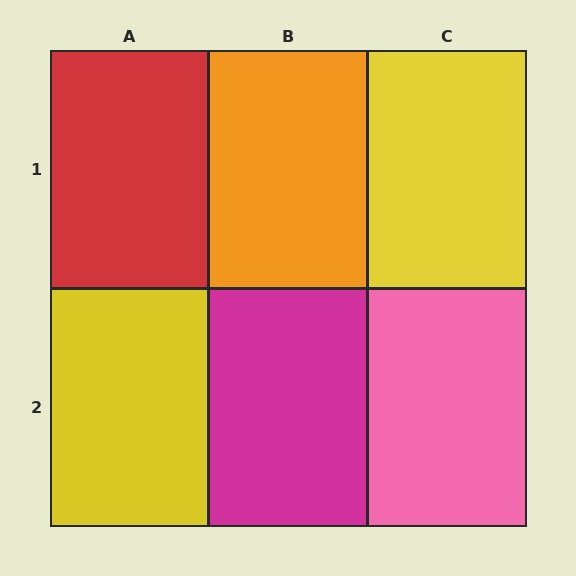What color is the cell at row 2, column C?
Pink.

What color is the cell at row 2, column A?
Yellow.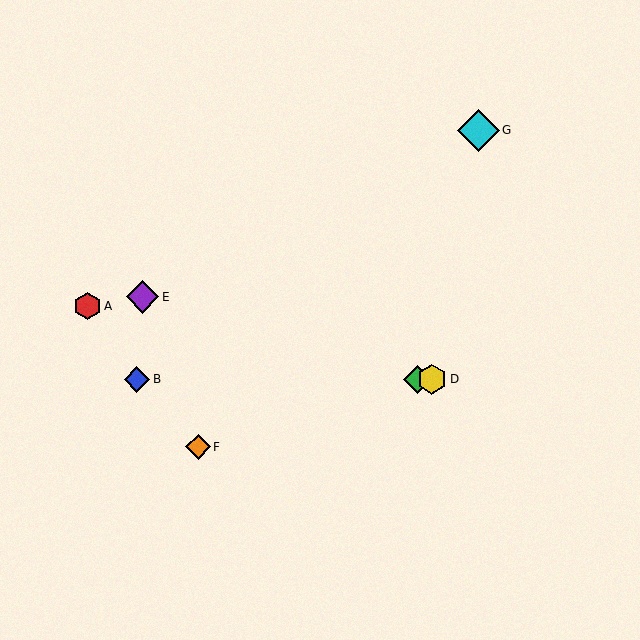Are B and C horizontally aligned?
Yes, both are at y≈379.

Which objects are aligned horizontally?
Objects B, C, D are aligned horizontally.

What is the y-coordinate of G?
Object G is at y≈130.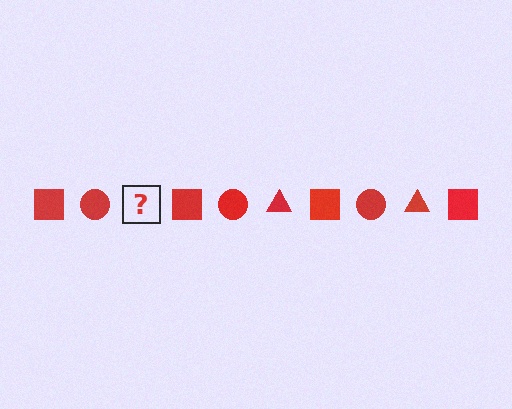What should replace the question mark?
The question mark should be replaced with a red triangle.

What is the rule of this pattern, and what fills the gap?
The rule is that the pattern cycles through square, circle, triangle shapes in red. The gap should be filled with a red triangle.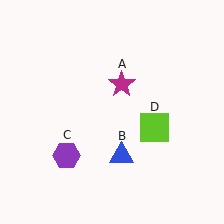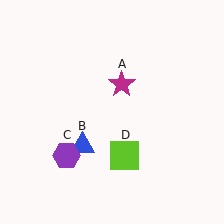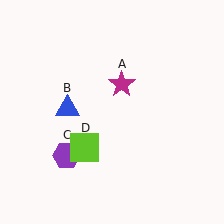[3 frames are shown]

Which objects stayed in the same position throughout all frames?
Magenta star (object A) and purple hexagon (object C) remained stationary.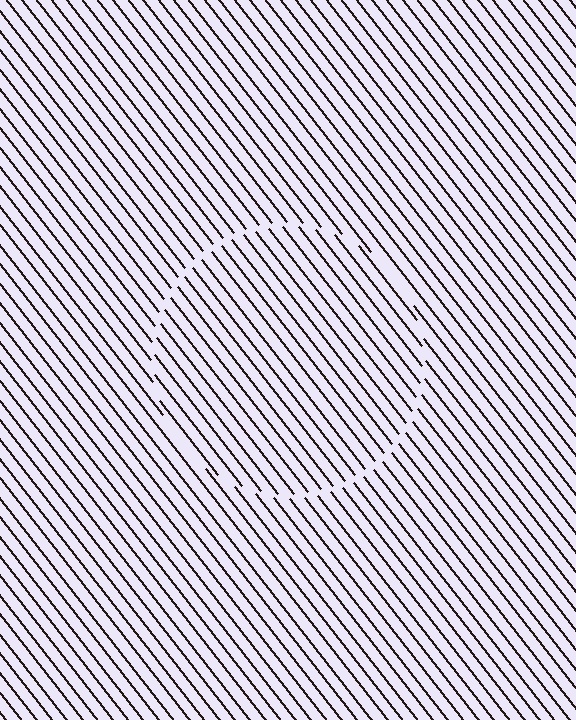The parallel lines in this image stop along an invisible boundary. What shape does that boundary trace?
An illusory circle. The interior of the shape contains the same grating, shifted by half a period — the contour is defined by the phase discontinuity where line-ends from the inner and outer gratings abut.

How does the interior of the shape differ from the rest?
The interior of the shape contains the same grating, shifted by half a period — the contour is defined by the phase discontinuity where line-ends from the inner and outer gratings abut.